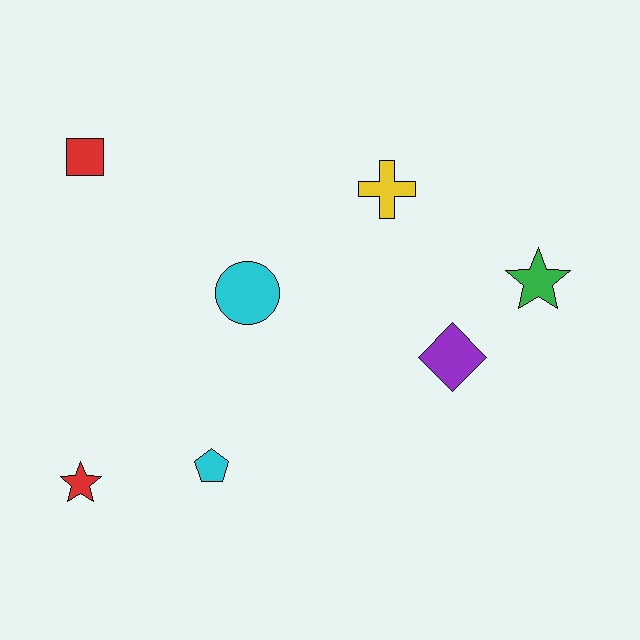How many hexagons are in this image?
There are no hexagons.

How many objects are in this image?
There are 7 objects.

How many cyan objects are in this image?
There are 2 cyan objects.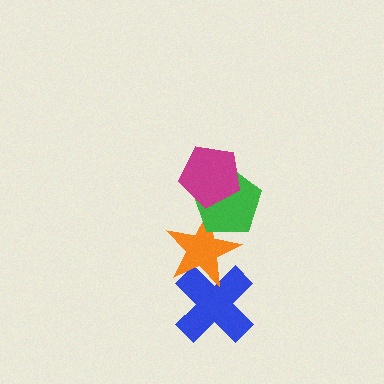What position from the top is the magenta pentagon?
The magenta pentagon is 1st from the top.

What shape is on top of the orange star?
The green pentagon is on top of the orange star.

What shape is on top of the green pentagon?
The magenta pentagon is on top of the green pentagon.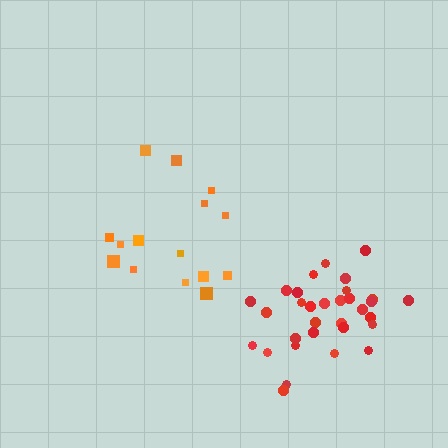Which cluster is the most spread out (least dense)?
Orange.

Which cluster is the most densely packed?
Red.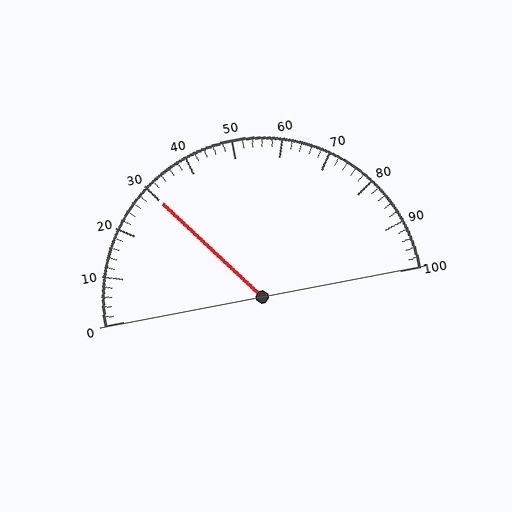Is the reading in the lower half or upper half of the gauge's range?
The reading is in the lower half of the range (0 to 100).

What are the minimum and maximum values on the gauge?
The gauge ranges from 0 to 100.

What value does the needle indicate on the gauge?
The needle indicates approximately 30.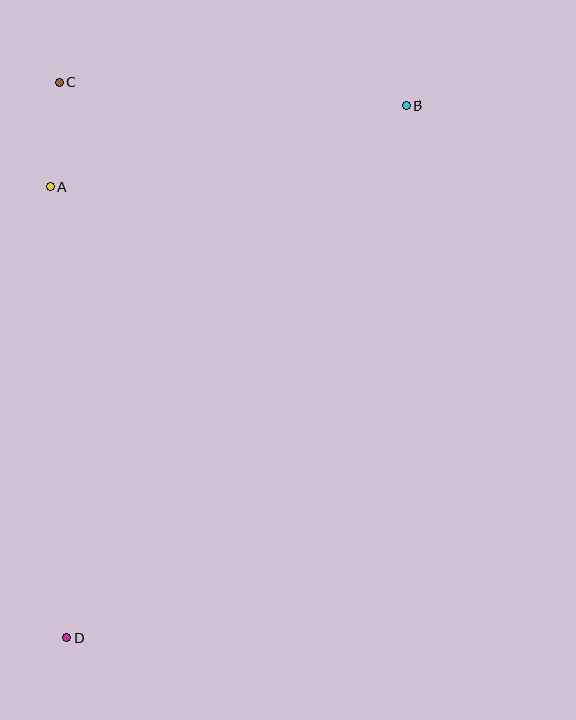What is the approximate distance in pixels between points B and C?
The distance between B and C is approximately 348 pixels.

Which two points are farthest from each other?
Points B and D are farthest from each other.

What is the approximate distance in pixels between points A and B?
The distance between A and B is approximately 366 pixels.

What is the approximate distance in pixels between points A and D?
The distance between A and D is approximately 451 pixels.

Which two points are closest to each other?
Points A and C are closest to each other.